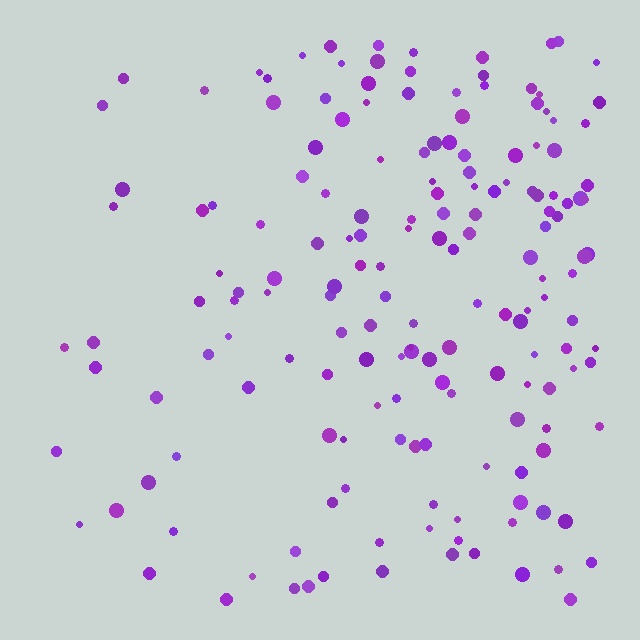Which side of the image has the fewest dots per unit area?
The left.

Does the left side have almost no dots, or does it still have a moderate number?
Still a moderate number, just noticeably fewer than the right.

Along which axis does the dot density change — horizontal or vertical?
Horizontal.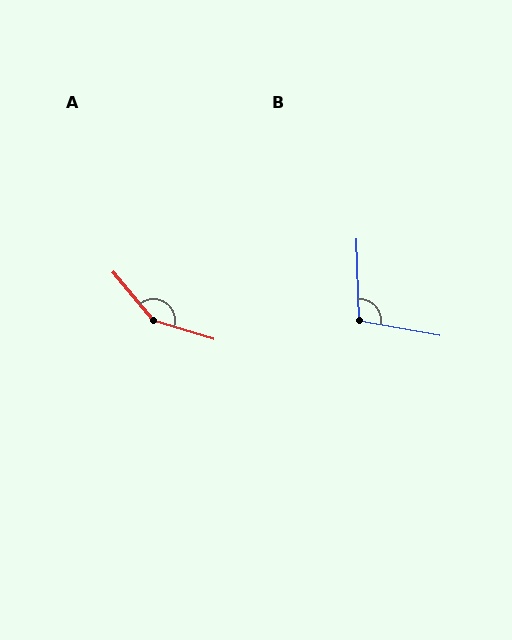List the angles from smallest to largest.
B (102°), A (148°).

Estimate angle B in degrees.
Approximately 102 degrees.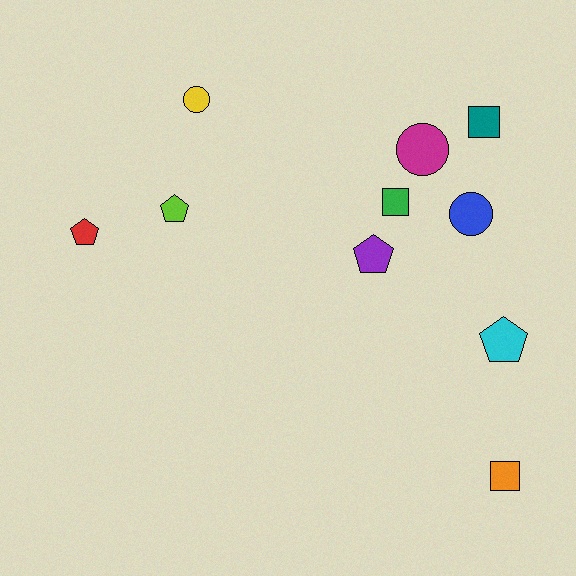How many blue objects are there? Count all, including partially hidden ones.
There is 1 blue object.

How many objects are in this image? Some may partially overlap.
There are 10 objects.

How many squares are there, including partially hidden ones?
There are 3 squares.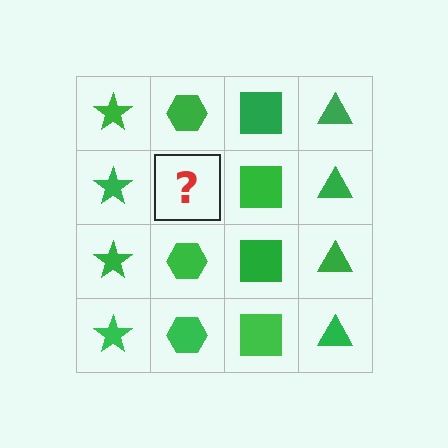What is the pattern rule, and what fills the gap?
The rule is that each column has a consistent shape. The gap should be filled with a green hexagon.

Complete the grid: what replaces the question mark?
The question mark should be replaced with a green hexagon.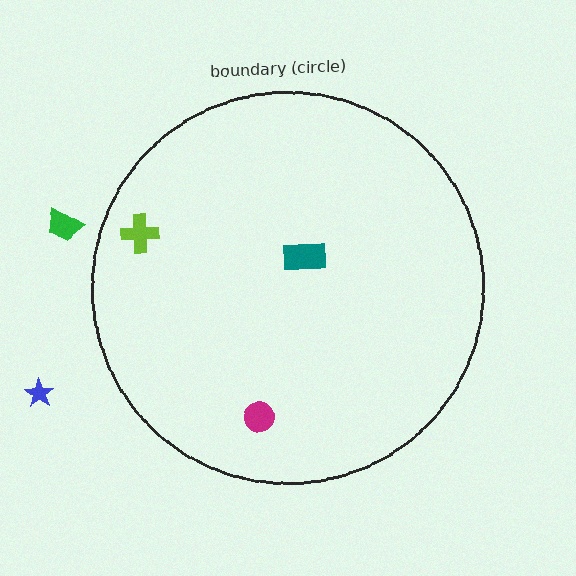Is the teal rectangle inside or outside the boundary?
Inside.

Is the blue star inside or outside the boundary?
Outside.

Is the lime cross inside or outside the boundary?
Inside.